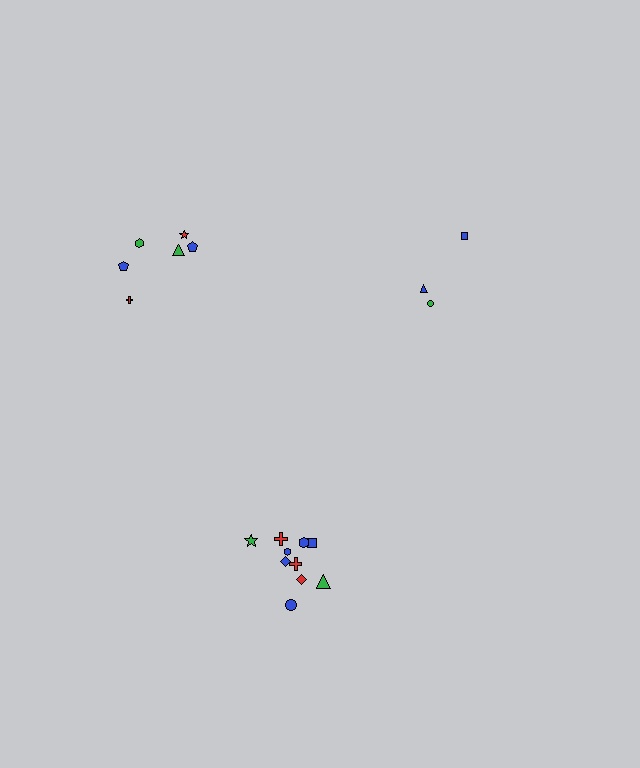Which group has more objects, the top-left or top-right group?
The top-left group.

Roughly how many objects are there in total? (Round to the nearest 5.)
Roughly 20 objects in total.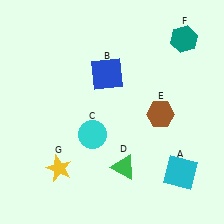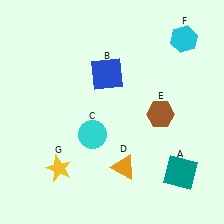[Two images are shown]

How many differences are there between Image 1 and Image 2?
There are 3 differences between the two images.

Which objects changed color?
A changed from cyan to teal. D changed from green to orange. F changed from teal to cyan.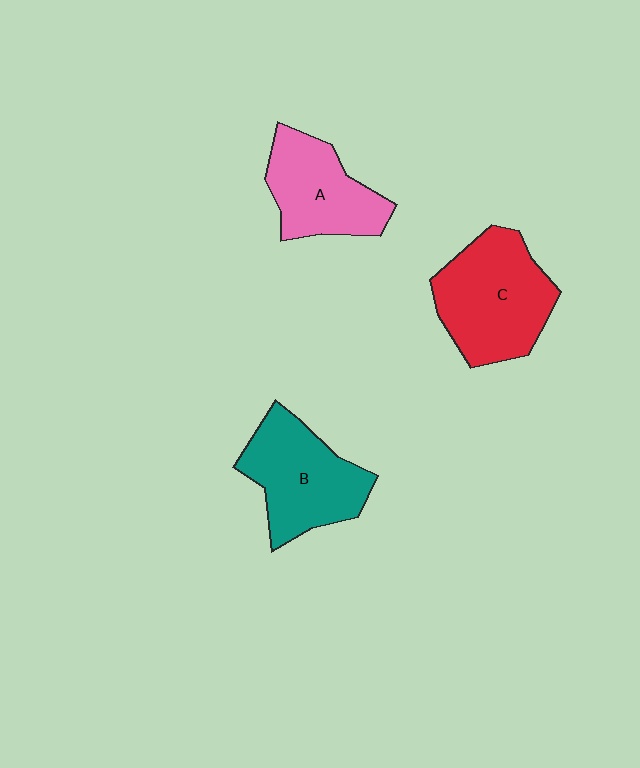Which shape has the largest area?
Shape C (red).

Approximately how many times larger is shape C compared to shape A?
Approximately 1.3 times.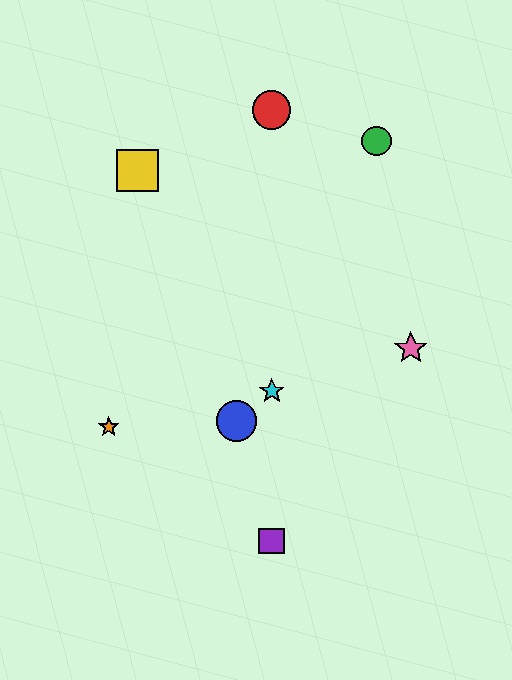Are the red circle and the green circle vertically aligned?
No, the red circle is at x≈272 and the green circle is at x≈377.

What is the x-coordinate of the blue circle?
The blue circle is at x≈236.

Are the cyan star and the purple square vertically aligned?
Yes, both are at x≈272.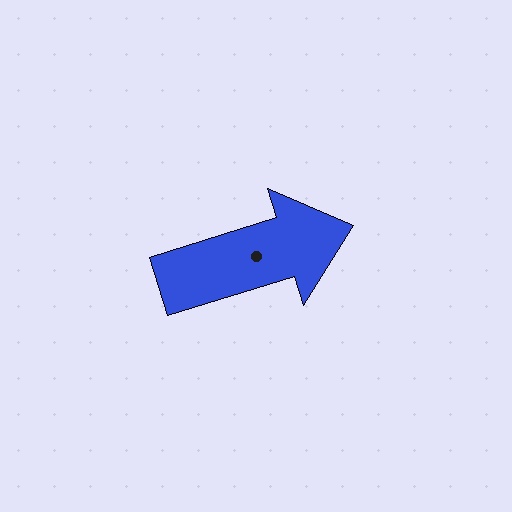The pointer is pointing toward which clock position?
Roughly 2 o'clock.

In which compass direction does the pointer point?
East.